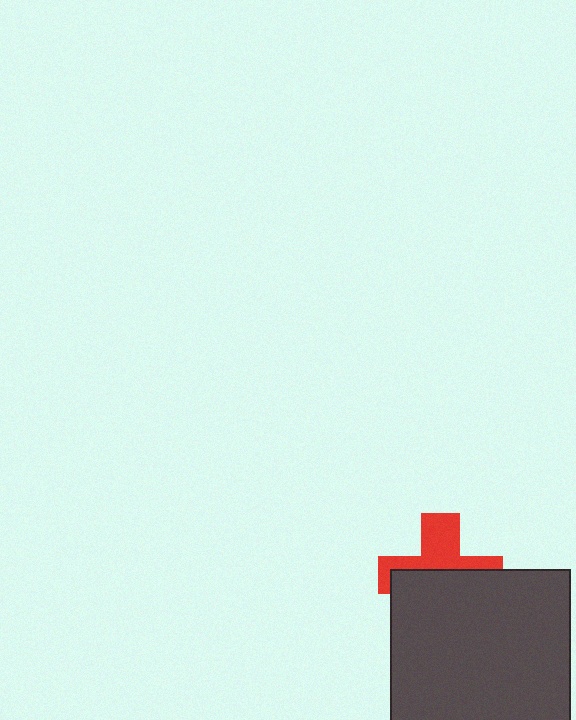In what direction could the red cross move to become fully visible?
The red cross could move up. That would shift it out from behind the dark gray rectangle entirely.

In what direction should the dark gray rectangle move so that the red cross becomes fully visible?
The dark gray rectangle should move down. That is the shortest direction to clear the overlap and leave the red cross fully visible.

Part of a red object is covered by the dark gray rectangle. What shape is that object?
It is a cross.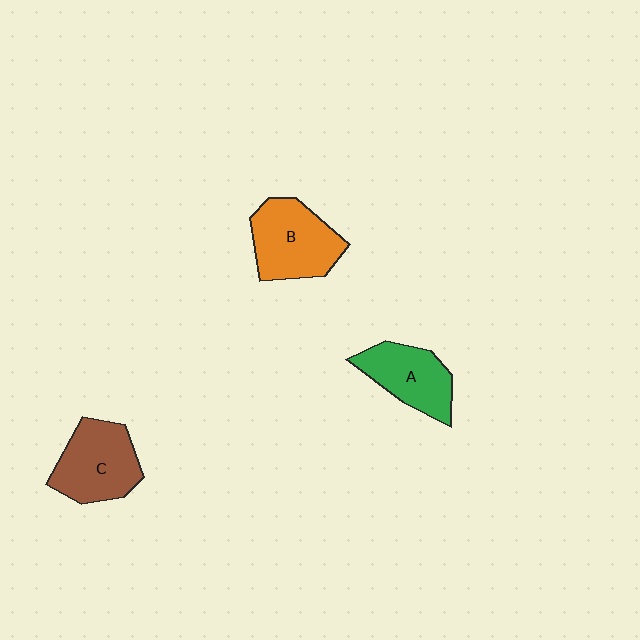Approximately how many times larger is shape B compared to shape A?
Approximately 1.2 times.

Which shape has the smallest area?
Shape A (green).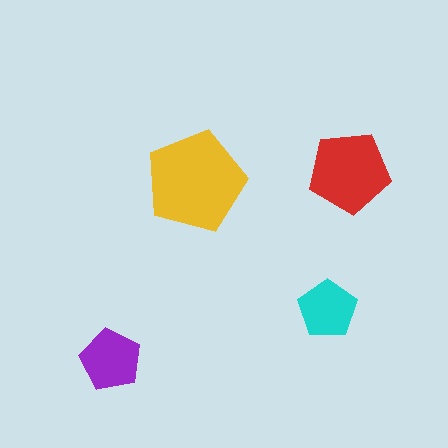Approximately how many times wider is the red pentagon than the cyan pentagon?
About 1.5 times wider.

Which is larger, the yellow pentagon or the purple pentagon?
The yellow one.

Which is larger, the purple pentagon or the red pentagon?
The red one.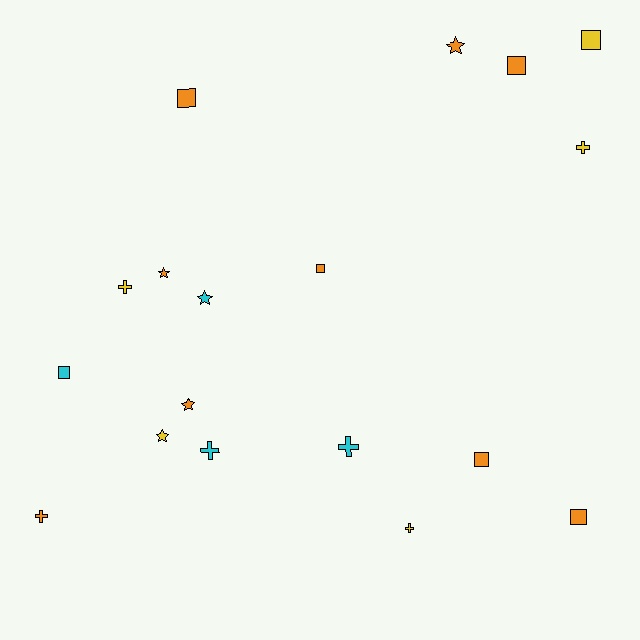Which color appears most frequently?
Orange, with 9 objects.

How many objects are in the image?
There are 18 objects.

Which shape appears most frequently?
Square, with 7 objects.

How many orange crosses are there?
There is 1 orange cross.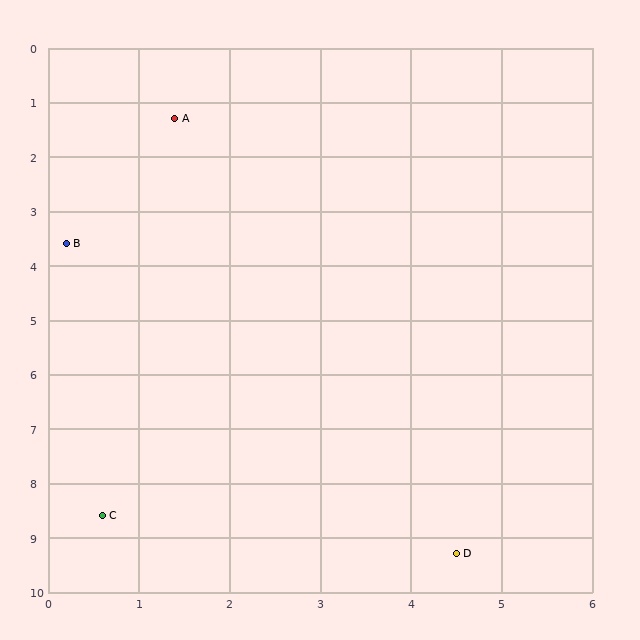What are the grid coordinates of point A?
Point A is at approximately (1.4, 1.3).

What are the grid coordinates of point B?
Point B is at approximately (0.2, 3.6).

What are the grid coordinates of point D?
Point D is at approximately (4.5, 9.3).